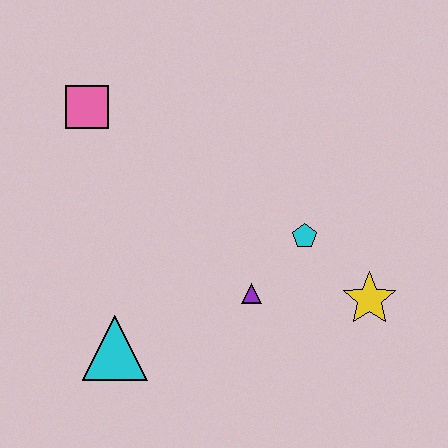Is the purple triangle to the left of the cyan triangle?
No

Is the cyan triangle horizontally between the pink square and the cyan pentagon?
Yes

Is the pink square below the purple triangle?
No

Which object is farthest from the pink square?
The yellow star is farthest from the pink square.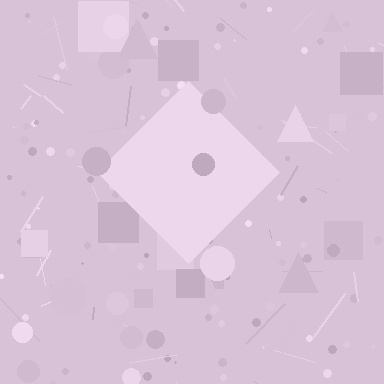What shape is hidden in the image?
A diamond is hidden in the image.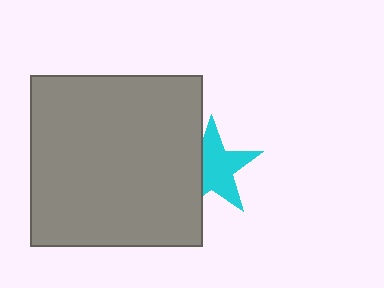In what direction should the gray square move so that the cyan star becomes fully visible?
The gray square should move left. That is the shortest direction to clear the overlap and leave the cyan star fully visible.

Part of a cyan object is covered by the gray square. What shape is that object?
It is a star.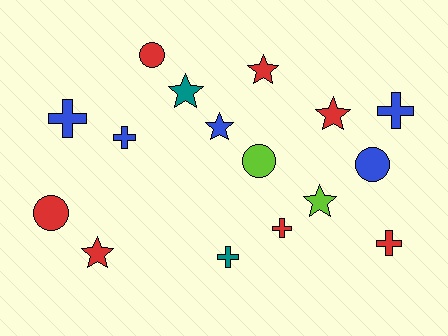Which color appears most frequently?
Red, with 7 objects.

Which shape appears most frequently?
Cross, with 6 objects.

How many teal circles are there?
There are no teal circles.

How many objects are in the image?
There are 16 objects.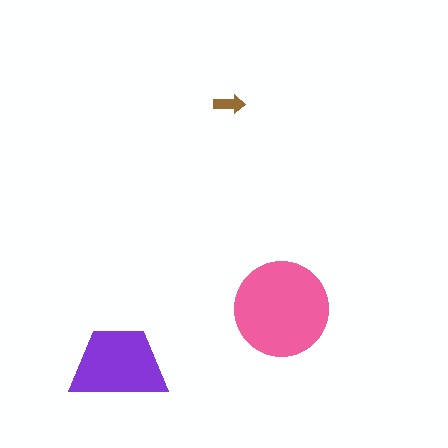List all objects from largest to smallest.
The pink circle, the purple trapezoid, the brown arrow.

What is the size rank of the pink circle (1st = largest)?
1st.